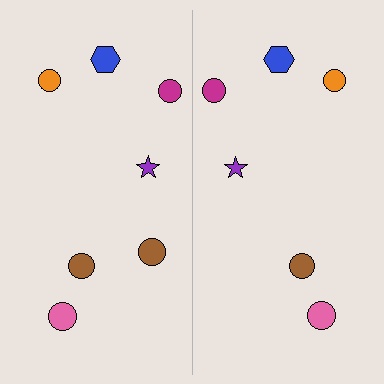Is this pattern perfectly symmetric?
No, the pattern is not perfectly symmetric. A brown circle is missing from the right side.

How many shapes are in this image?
There are 13 shapes in this image.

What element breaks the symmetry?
A brown circle is missing from the right side.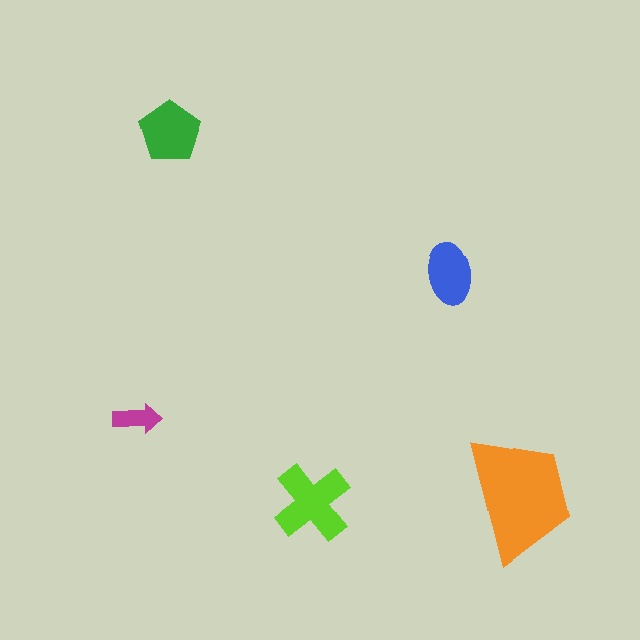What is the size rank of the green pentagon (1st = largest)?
3rd.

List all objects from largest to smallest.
The orange trapezoid, the lime cross, the green pentagon, the blue ellipse, the magenta arrow.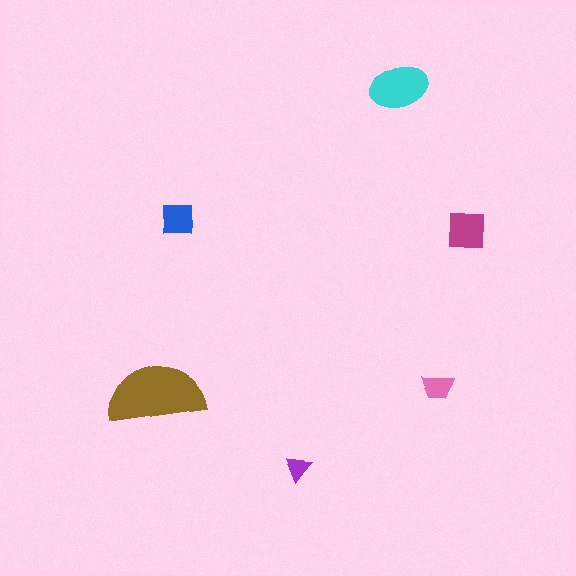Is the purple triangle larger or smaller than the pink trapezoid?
Smaller.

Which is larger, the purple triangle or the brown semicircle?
The brown semicircle.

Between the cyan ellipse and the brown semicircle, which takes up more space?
The brown semicircle.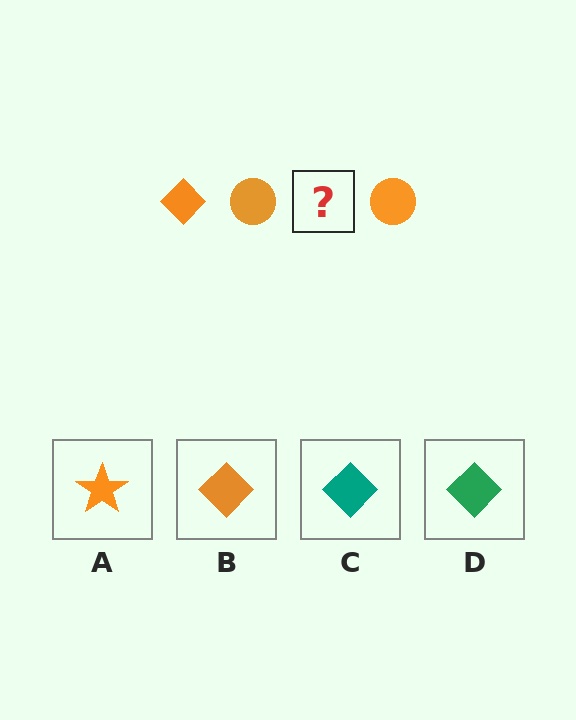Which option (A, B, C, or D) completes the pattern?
B.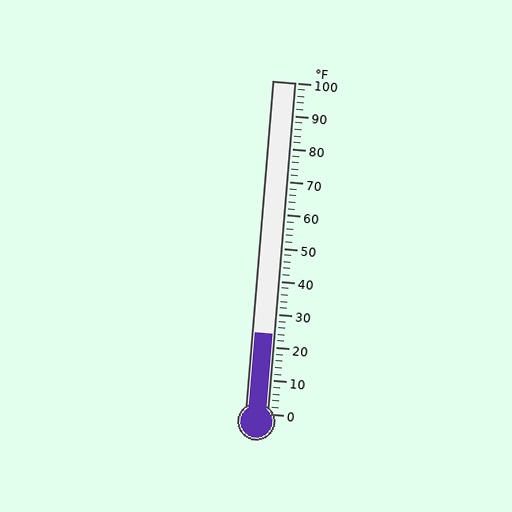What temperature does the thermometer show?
The thermometer shows approximately 24°F.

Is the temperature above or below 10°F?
The temperature is above 10°F.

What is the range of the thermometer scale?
The thermometer scale ranges from 0°F to 100°F.